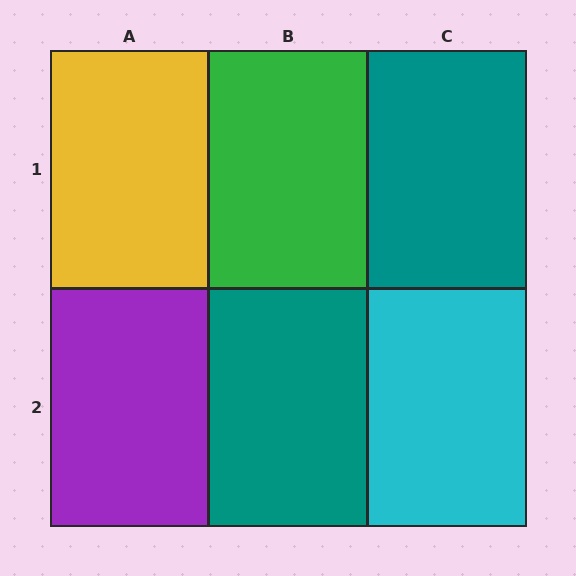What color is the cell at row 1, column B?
Green.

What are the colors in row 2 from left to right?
Purple, teal, cyan.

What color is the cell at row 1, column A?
Yellow.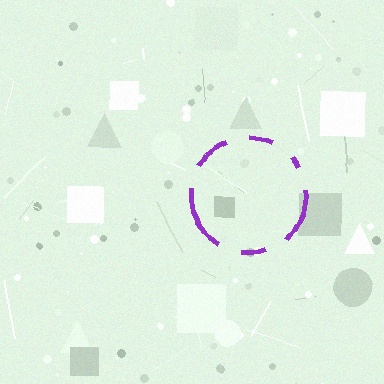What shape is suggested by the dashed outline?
The dashed outline suggests a circle.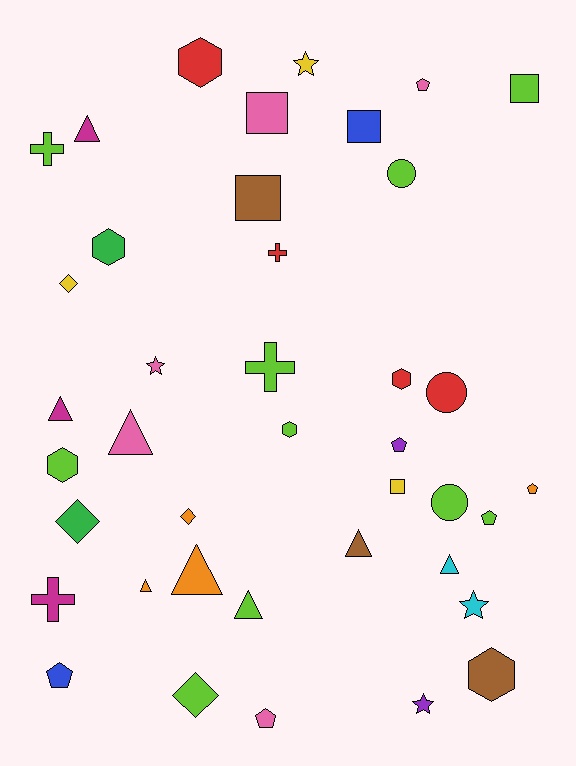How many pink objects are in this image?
There are 5 pink objects.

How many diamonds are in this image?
There are 4 diamonds.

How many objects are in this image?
There are 40 objects.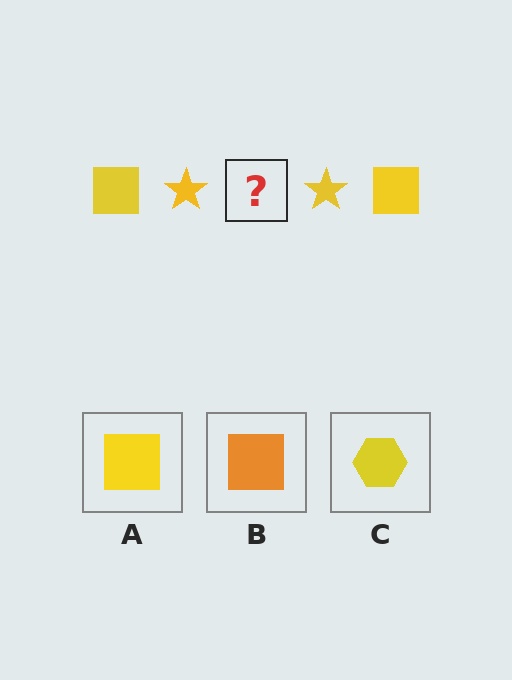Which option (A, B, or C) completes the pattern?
A.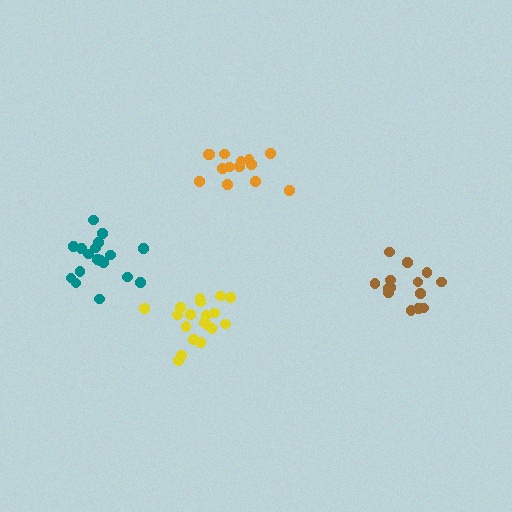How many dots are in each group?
Group 1: 19 dots, Group 2: 14 dots, Group 3: 14 dots, Group 4: 18 dots (65 total).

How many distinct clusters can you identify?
There are 4 distinct clusters.